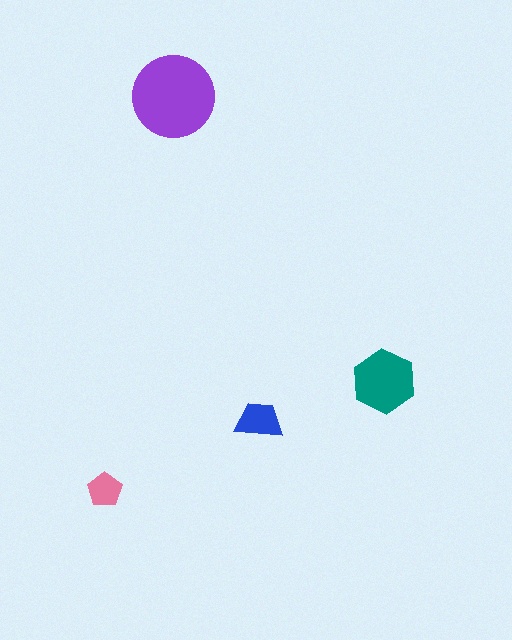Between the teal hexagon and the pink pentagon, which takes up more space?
The teal hexagon.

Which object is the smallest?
The pink pentagon.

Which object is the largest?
The purple circle.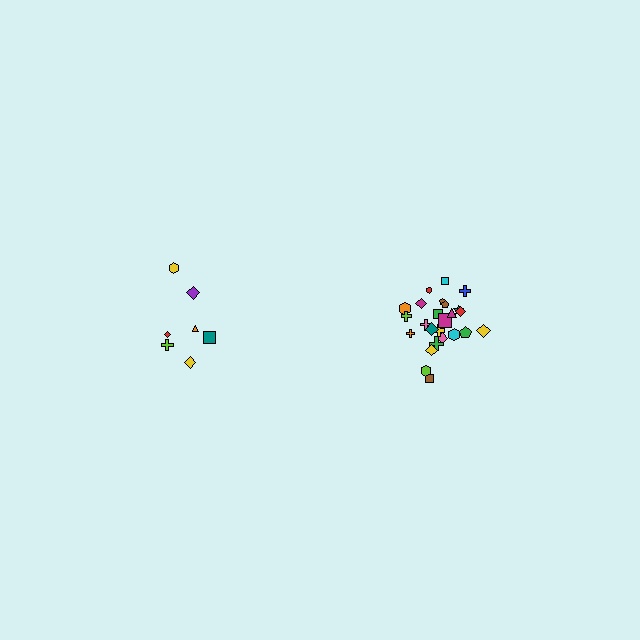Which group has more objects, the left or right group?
The right group.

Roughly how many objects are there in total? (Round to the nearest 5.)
Roughly 30 objects in total.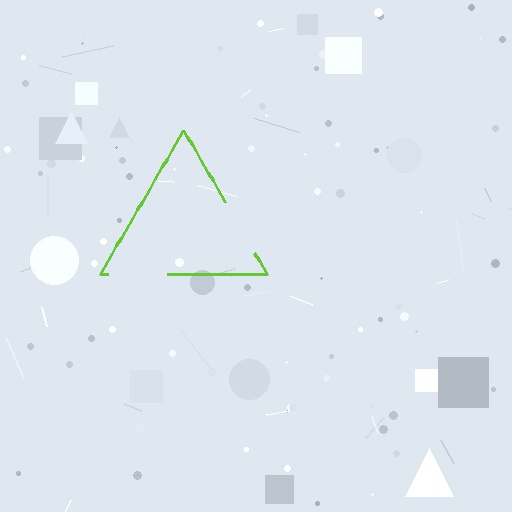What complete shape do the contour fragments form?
The contour fragments form a triangle.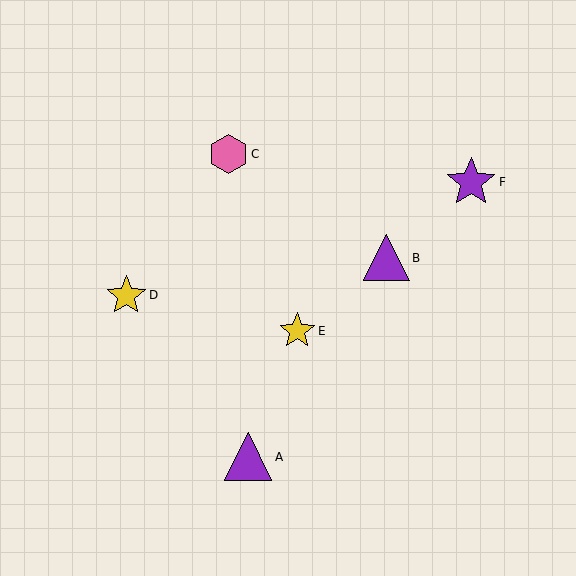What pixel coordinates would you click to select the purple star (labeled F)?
Click at (471, 182) to select the purple star F.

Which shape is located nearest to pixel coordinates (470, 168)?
The purple star (labeled F) at (471, 182) is nearest to that location.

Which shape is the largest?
The purple star (labeled F) is the largest.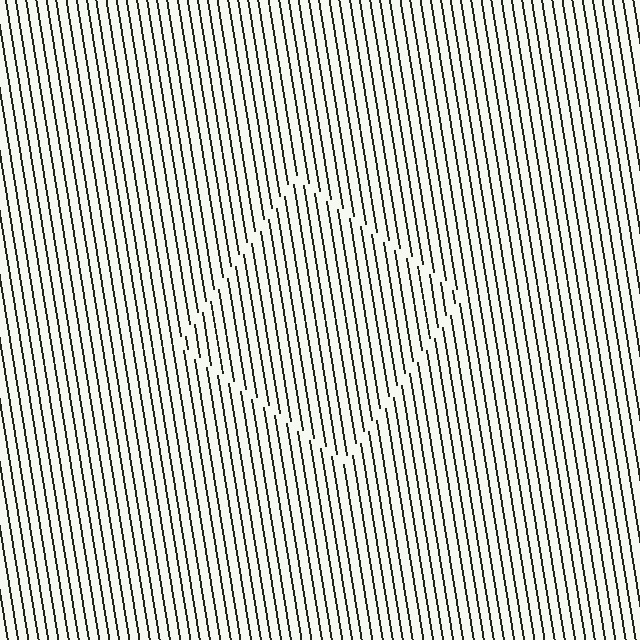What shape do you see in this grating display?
An illusory square. The interior of the shape contains the same grating, shifted by half a period — the contour is defined by the phase discontinuity where line-ends from the inner and outer gratings abut.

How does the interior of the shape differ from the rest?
The interior of the shape contains the same grating, shifted by half a period — the contour is defined by the phase discontinuity where line-ends from the inner and outer gratings abut.